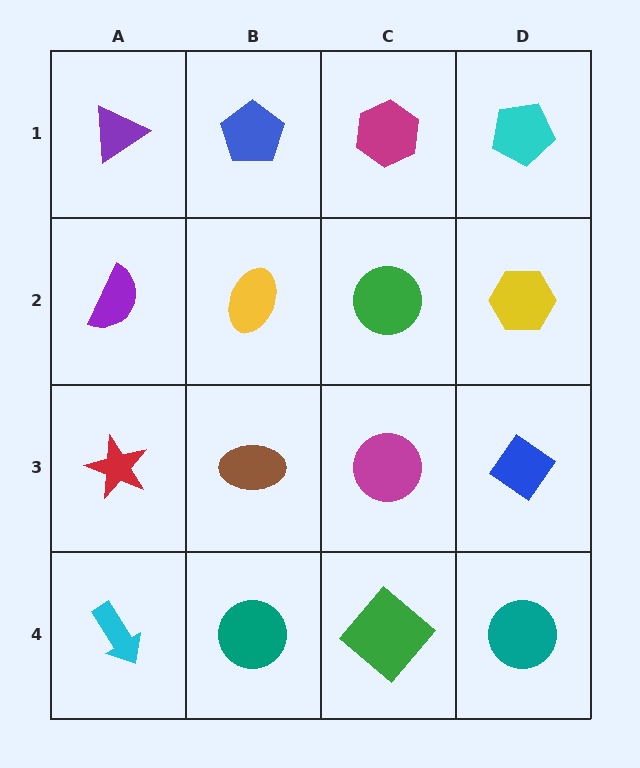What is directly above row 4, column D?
A blue diamond.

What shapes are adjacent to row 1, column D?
A yellow hexagon (row 2, column D), a magenta hexagon (row 1, column C).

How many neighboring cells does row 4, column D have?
2.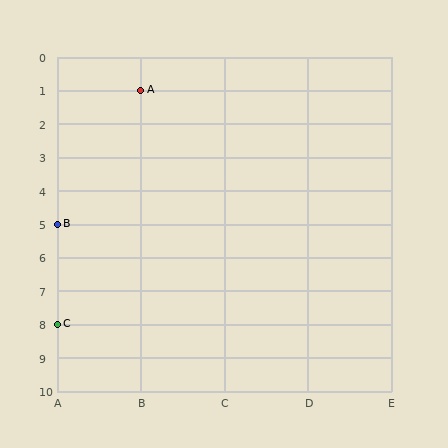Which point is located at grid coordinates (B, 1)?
Point A is at (B, 1).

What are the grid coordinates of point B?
Point B is at grid coordinates (A, 5).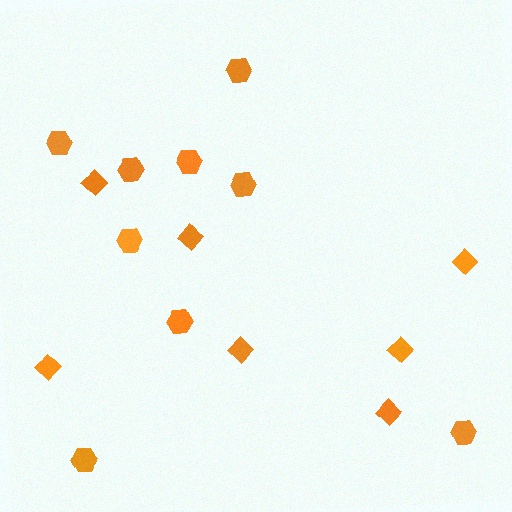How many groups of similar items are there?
There are 2 groups: one group of hexagons (9) and one group of diamonds (7).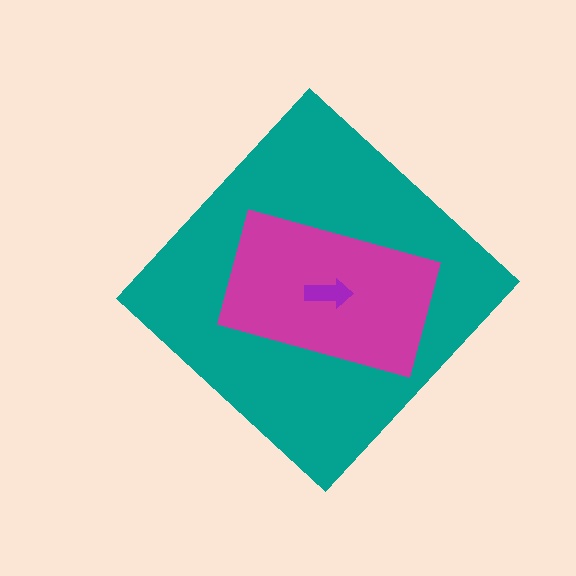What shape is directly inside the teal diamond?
The magenta rectangle.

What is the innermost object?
The purple arrow.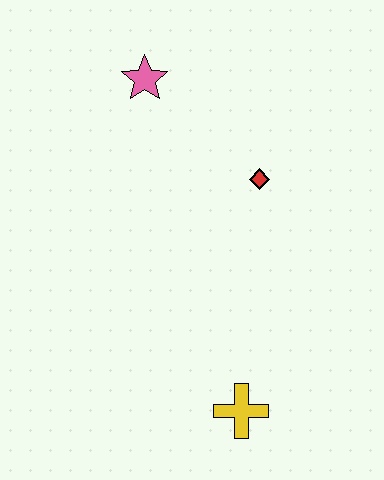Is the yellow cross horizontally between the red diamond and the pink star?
Yes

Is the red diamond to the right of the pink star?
Yes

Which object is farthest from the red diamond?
The yellow cross is farthest from the red diamond.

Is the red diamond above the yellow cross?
Yes